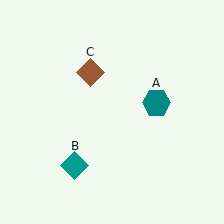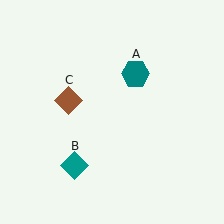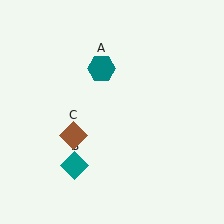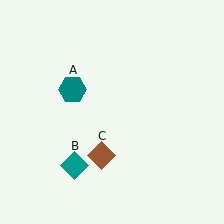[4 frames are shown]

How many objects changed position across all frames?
2 objects changed position: teal hexagon (object A), brown diamond (object C).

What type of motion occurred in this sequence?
The teal hexagon (object A), brown diamond (object C) rotated counterclockwise around the center of the scene.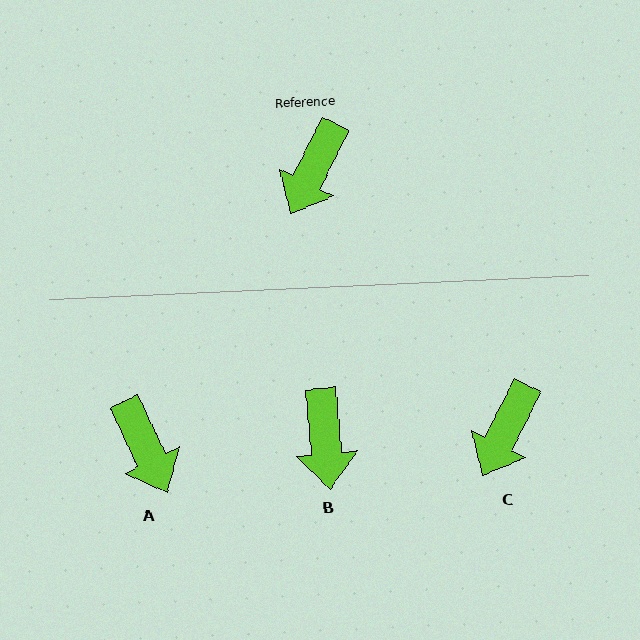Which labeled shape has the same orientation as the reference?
C.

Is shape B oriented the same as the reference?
No, it is off by about 32 degrees.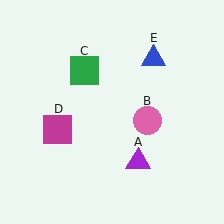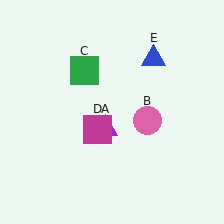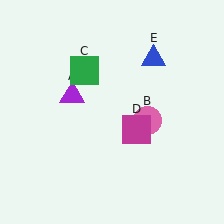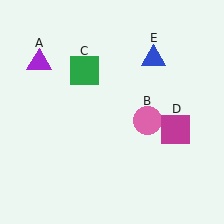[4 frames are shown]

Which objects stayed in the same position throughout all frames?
Pink circle (object B) and green square (object C) and blue triangle (object E) remained stationary.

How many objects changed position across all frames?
2 objects changed position: purple triangle (object A), magenta square (object D).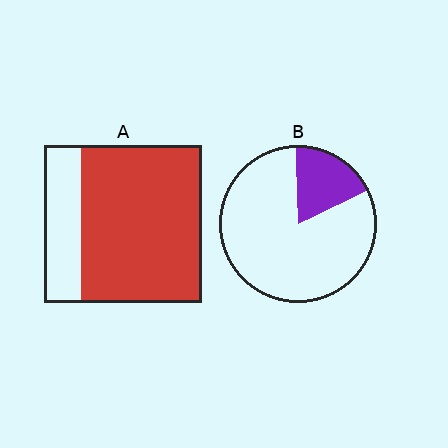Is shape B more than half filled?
No.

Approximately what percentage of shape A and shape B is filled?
A is approximately 75% and B is approximately 20%.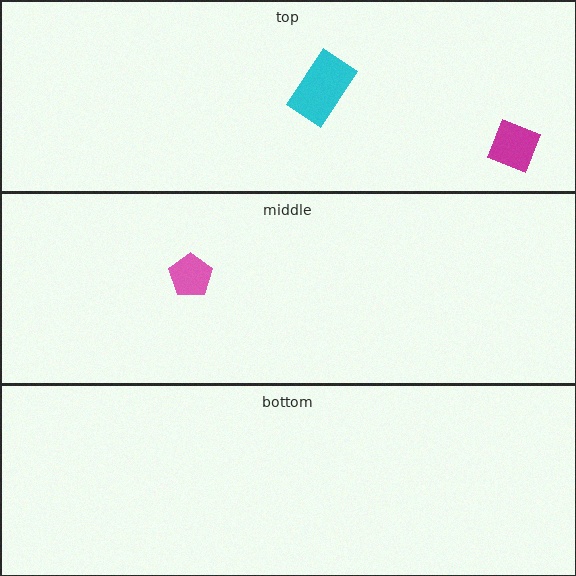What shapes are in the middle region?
The pink pentagon.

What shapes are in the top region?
The magenta diamond, the cyan rectangle.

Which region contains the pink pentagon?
The middle region.